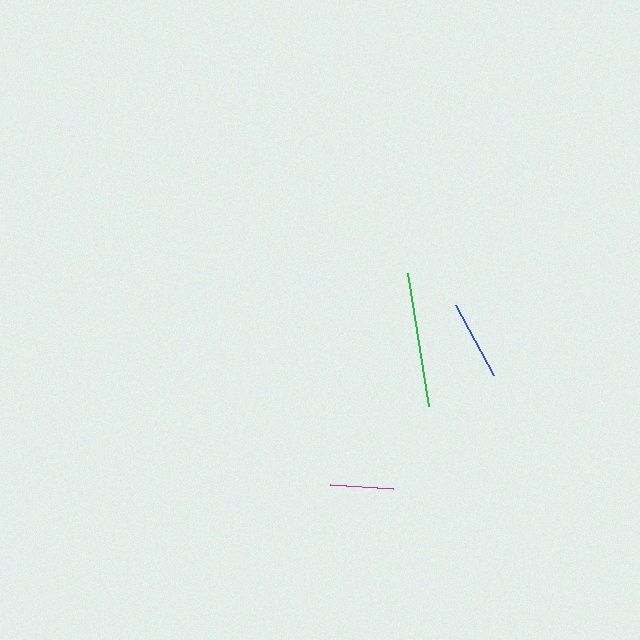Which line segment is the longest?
The green line is the longest at approximately 134 pixels.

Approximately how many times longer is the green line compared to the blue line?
The green line is approximately 1.7 times the length of the blue line.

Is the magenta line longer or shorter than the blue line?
The blue line is longer than the magenta line.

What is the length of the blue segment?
The blue segment is approximately 79 pixels long.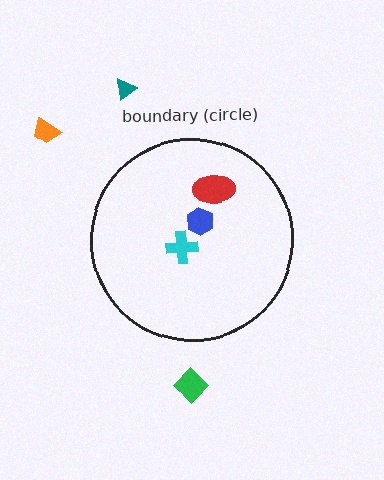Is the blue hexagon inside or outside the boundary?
Inside.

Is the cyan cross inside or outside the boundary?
Inside.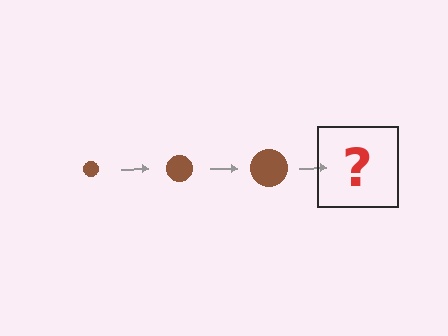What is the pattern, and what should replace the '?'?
The pattern is that the circle gets progressively larger each step. The '?' should be a brown circle, larger than the previous one.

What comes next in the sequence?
The next element should be a brown circle, larger than the previous one.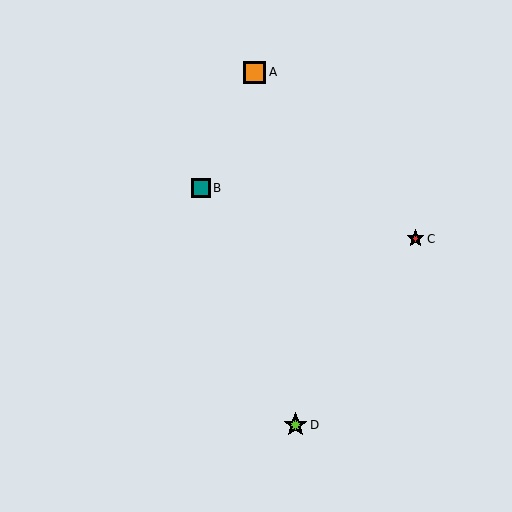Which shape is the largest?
The lime star (labeled D) is the largest.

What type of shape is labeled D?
Shape D is a lime star.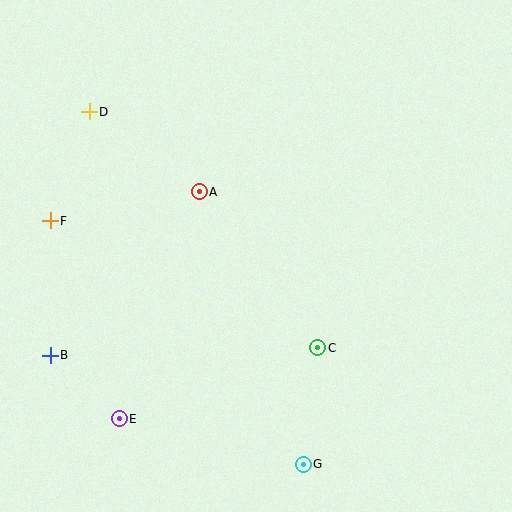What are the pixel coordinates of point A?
Point A is at (199, 192).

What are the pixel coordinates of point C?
Point C is at (318, 348).